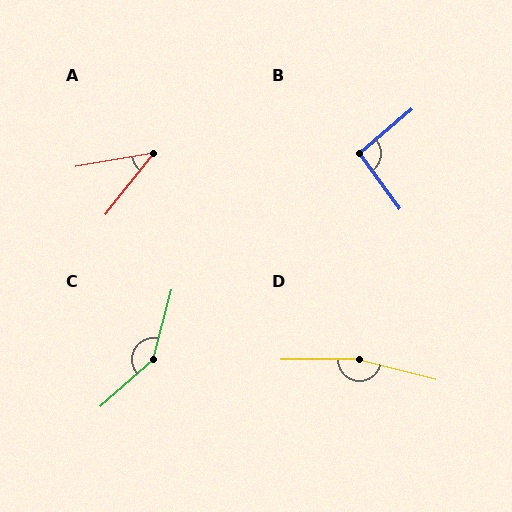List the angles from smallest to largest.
A (42°), B (95°), C (146°), D (165°).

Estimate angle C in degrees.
Approximately 146 degrees.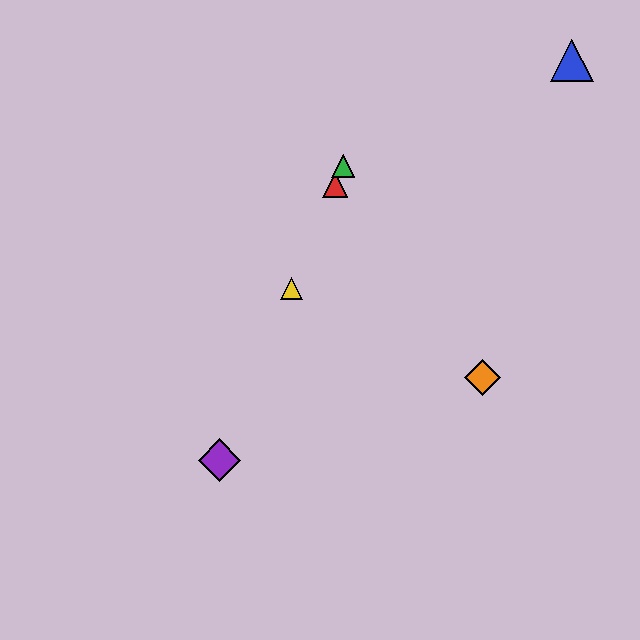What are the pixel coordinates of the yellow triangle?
The yellow triangle is at (292, 288).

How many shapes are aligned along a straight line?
4 shapes (the red triangle, the green triangle, the yellow triangle, the purple diamond) are aligned along a straight line.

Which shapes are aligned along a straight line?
The red triangle, the green triangle, the yellow triangle, the purple diamond are aligned along a straight line.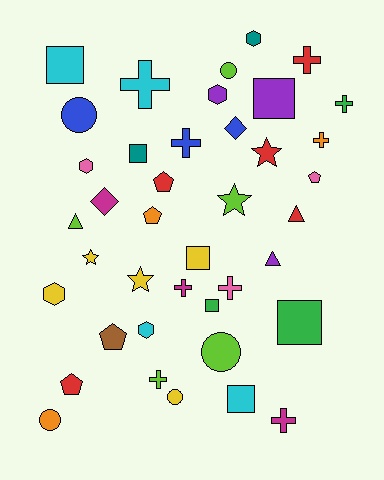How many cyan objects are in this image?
There are 4 cyan objects.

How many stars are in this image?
There are 4 stars.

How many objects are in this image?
There are 40 objects.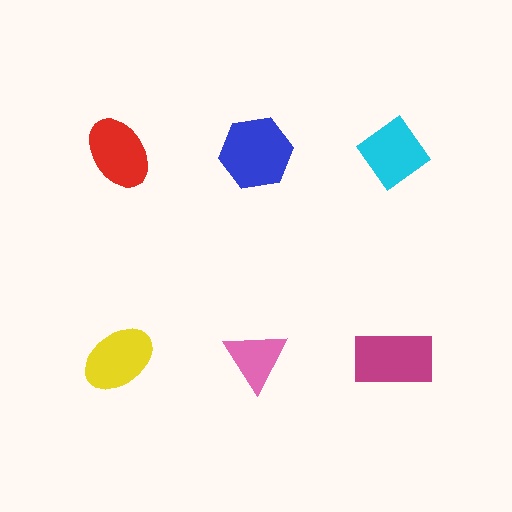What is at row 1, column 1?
A red ellipse.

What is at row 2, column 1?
A yellow ellipse.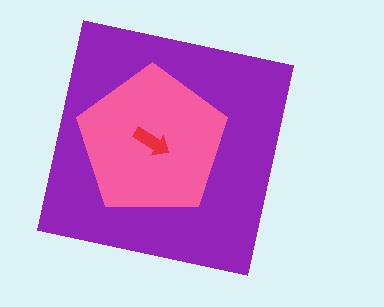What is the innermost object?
The red arrow.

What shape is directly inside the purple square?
The pink pentagon.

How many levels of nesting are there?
3.